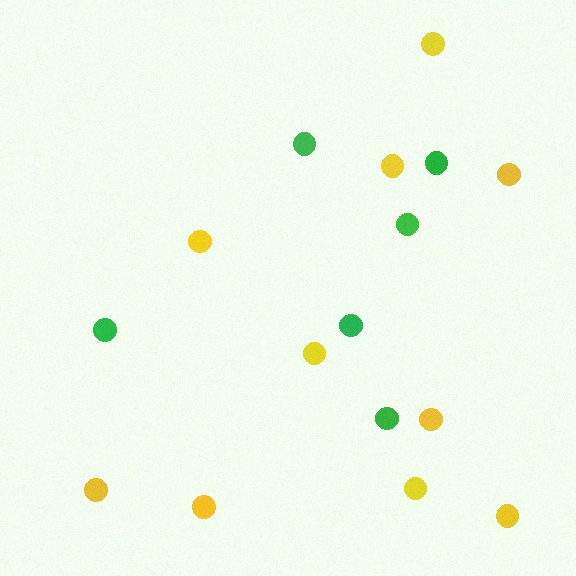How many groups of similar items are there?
There are 2 groups: one group of green circles (6) and one group of yellow circles (10).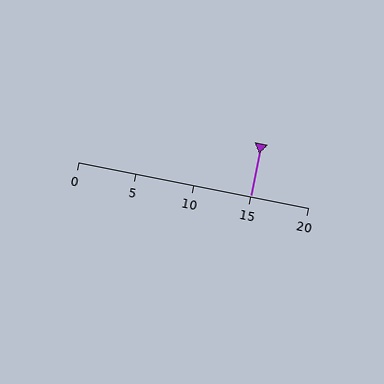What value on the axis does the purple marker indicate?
The marker indicates approximately 15.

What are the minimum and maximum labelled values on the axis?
The axis runs from 0 to 20.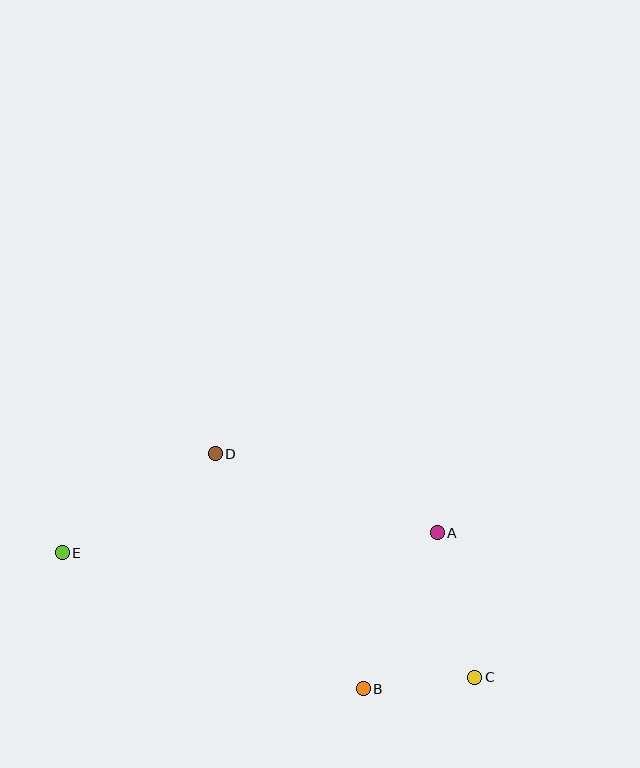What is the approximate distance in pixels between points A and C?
The distance between A and C is approximately 149 pixels.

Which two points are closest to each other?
Points B and C are closest to each other.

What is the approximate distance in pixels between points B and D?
The distance between B and D is approximately 278 pixels.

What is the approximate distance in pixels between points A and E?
The distance between A and E is approximately 375 pixels.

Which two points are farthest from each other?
Points C and E are farthest from each other.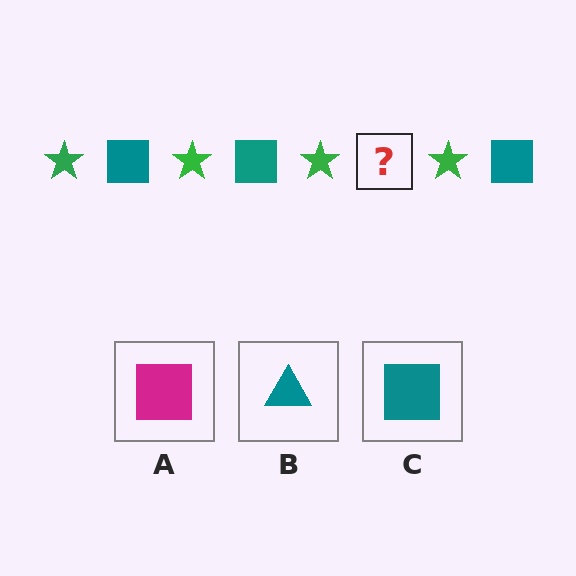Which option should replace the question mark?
Option C.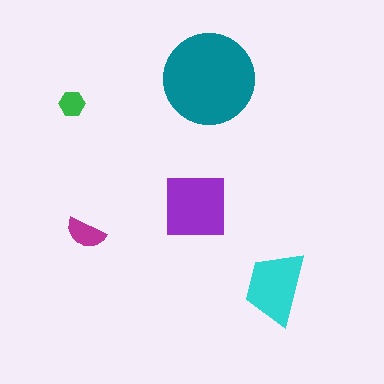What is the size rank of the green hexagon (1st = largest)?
5th.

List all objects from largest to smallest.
The teal circle, the purple square, the cyan trapezoid, the magenta semicircle, the green hexagon.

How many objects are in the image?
There are 5 objects in the image.